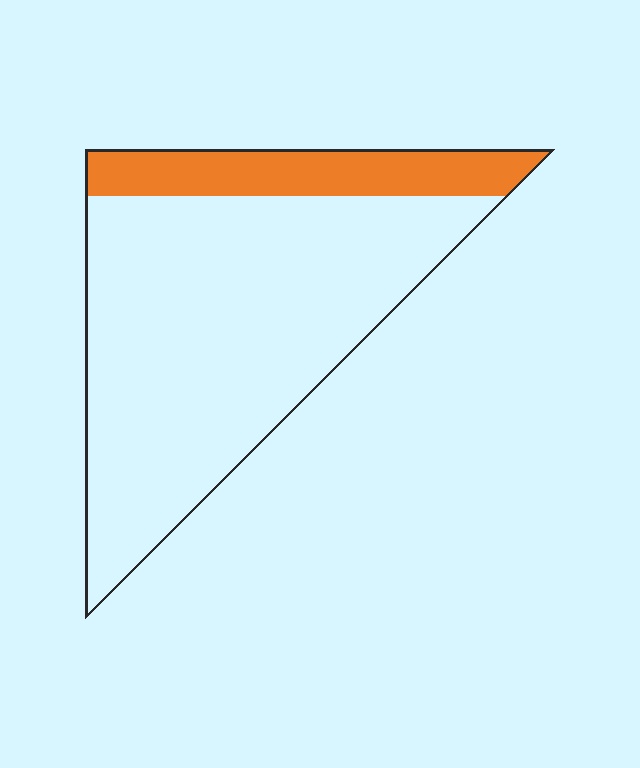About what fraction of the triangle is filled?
About one fifth (1/5).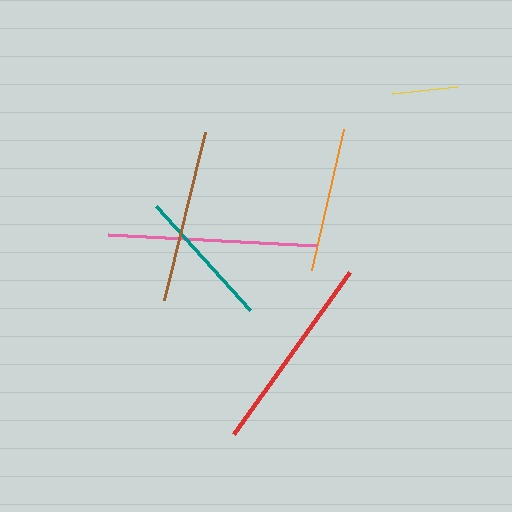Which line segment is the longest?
The pink line is the longest at approximately 209 pixels.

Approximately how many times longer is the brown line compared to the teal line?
The brown line is approximately 1.2 times the length of the teal line.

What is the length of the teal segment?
The teal segment is approximately 140 pixels long.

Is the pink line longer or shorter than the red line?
The pink line is longer than the red line.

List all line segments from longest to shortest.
From longest to shortest: pink, red, brown, orange, teal, yellow.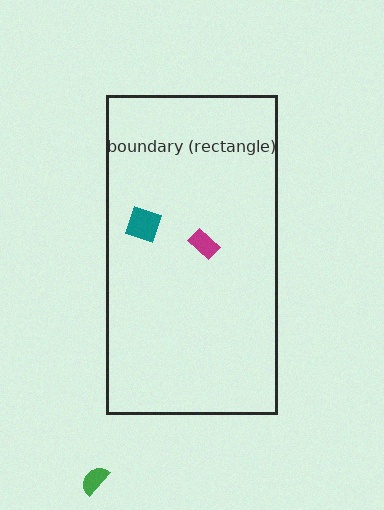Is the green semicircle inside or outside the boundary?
Outside.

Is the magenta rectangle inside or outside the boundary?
Inside.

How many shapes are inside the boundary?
2 inside, 1 outside.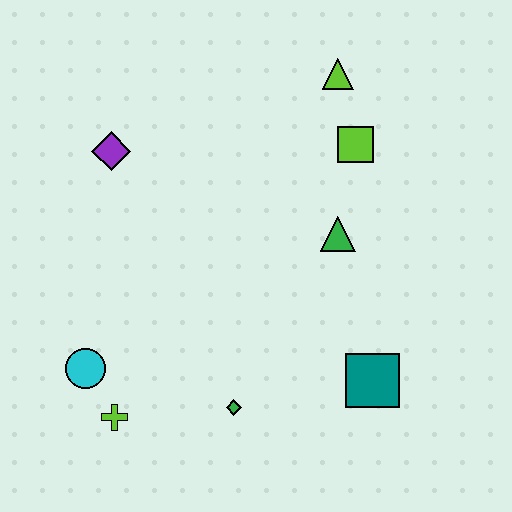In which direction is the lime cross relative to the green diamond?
The lime cross is to the left of the green diamond.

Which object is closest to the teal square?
The green diamond is closest to the teal square.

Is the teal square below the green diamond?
No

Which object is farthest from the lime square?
The lime cross is farthest from the lime square.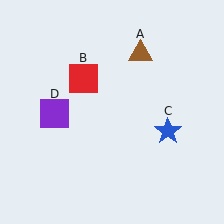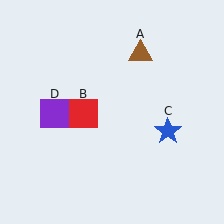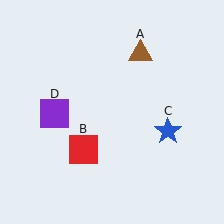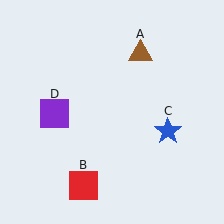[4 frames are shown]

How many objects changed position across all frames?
1 object changed position: red square (object B).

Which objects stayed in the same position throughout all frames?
Brown triangle (object A) and blue star (object C) and purple square (object D) remained stationary.